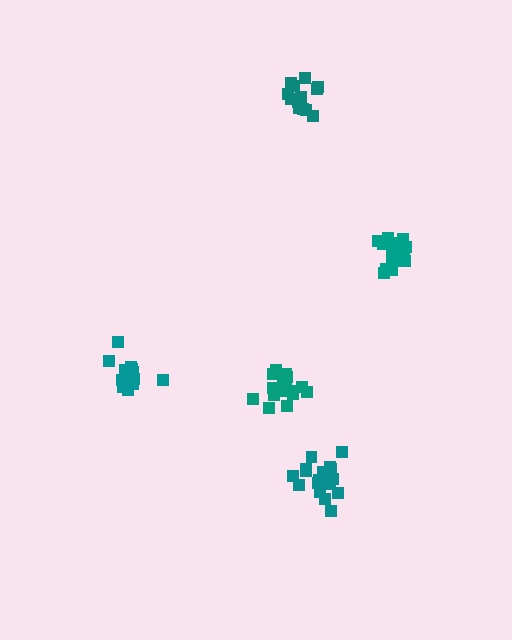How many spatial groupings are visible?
There are 5 spatial groupings.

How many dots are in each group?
Group 1: 15 dots, Group 2: 18 dots, Group 3: 19 dots, Group 4: 16 dots, Group 5: 19 dots (87 total).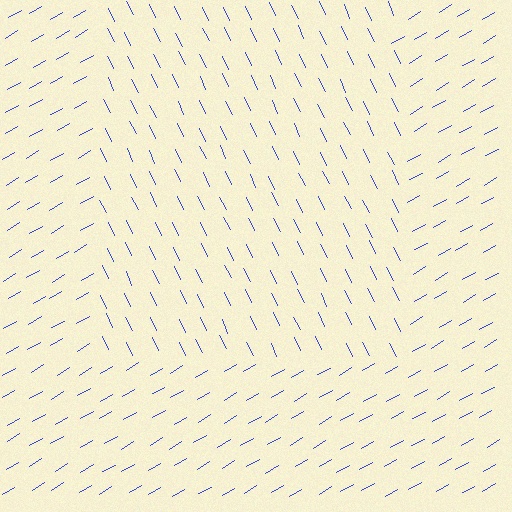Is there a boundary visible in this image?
Yes, there is a texture boundary formed by a change in line orientation.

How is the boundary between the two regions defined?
The boundary is defined purely by a change in line orientation (approximately 85 degrees difference). All lines are the same color and thickness.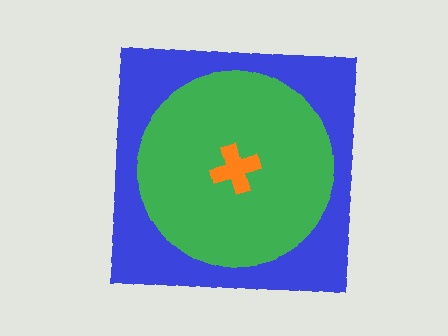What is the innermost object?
The orange cross.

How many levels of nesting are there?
3.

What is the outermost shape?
The blue square.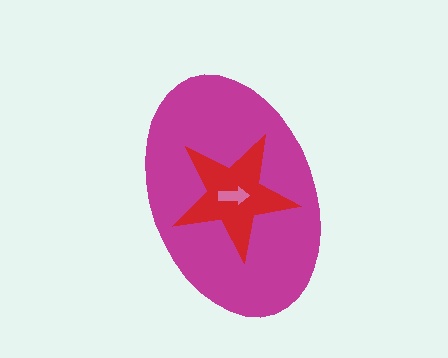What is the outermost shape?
The magenta ellipse.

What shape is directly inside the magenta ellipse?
The red star.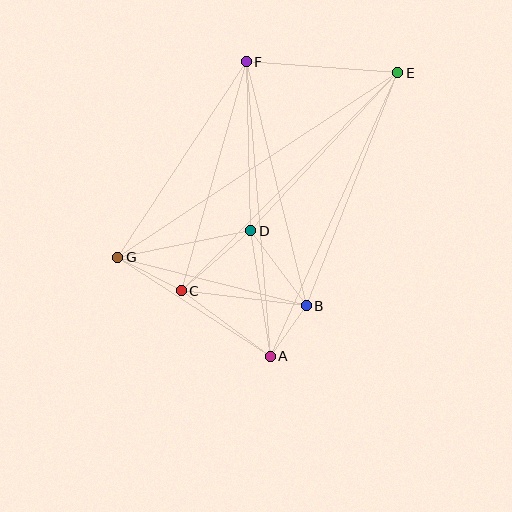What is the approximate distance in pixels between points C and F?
The distance between C and F is approximately 238 pixels.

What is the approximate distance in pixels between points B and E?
The distance between B and E is approximately 251 pixels.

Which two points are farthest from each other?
Points E and G are farthest from each other.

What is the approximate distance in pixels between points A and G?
The distance between A and G is approximately 182 pixels.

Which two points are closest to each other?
Points A and B are closest to each other.